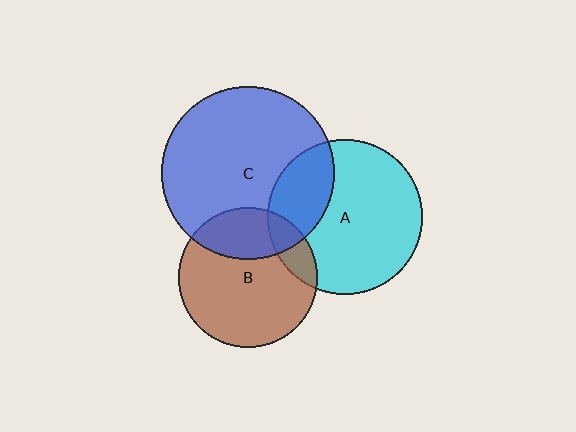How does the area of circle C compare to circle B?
Approximately 1.5 times.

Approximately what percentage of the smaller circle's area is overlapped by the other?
Approximately 25%.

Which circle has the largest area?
Circle C (blue).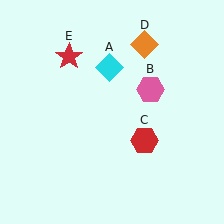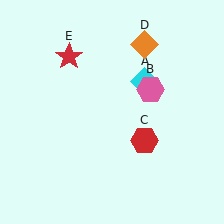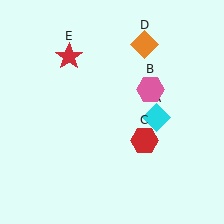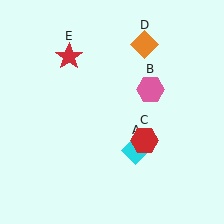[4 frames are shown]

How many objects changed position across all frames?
1 object changed position: cyan diamond (object A).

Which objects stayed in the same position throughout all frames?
Pink hexagon (object B) and red hexagon (object C) and orange diamond (object D) and red star (object E) remained stationary.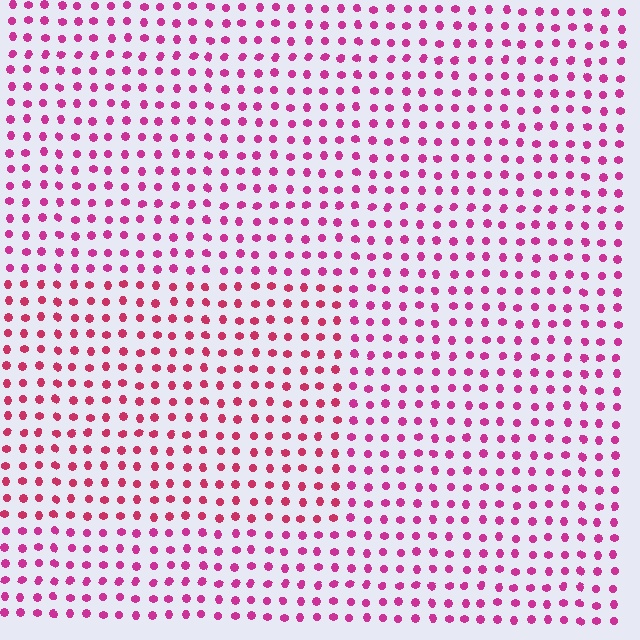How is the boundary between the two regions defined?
The boundary is defined purely by a slight shift in hue (about 20 degrees). Spacing, size, and orientation are identical on both sides.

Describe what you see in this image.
The image is filled with small magenta elements in a uniform arrangement. A rectangle-shaped region is visible where the elements are tinted to a slightly different hue, forming a subtle color boundary.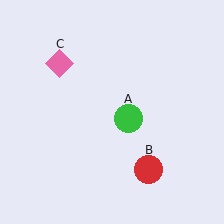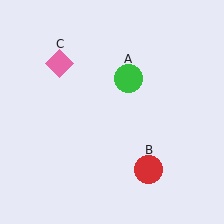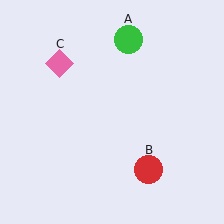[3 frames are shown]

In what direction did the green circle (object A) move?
The green circle (object A) moved up.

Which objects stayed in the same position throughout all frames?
Red circle (object B) and pink diamond (object C) remained stationary.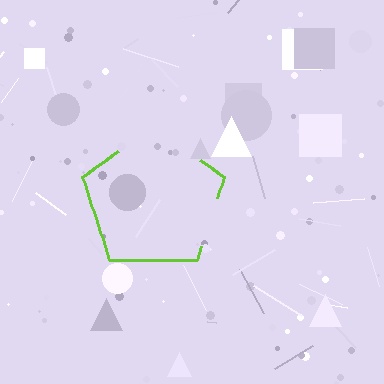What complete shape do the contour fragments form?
The contour fragments form a pentagon.